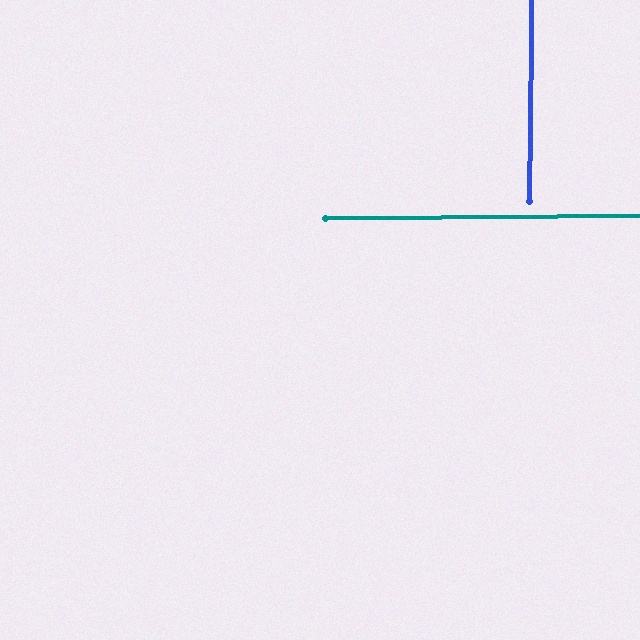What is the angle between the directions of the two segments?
Approximately 89 degrees.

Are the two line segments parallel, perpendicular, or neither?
Perpendicular — they meet at approximately 89°.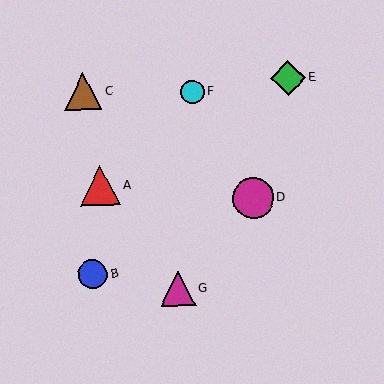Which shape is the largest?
The magenta circle (labeled D) is the largest.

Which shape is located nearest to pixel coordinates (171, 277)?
The magenta triangle (labeled G) at (178, 288) is nearest to that location.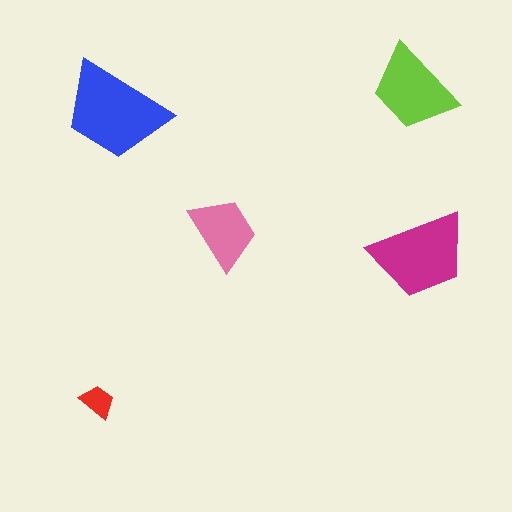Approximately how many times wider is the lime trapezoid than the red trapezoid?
About 2.5 times wider.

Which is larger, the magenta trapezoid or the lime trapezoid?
The magenta one.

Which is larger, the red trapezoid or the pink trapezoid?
The pink one.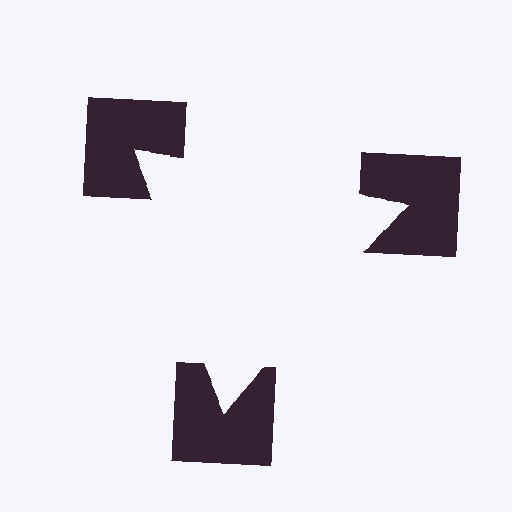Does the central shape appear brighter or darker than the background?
It typically appears slightly brighter than the background, even though no actual brightness change is drawn.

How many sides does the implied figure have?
3 sides.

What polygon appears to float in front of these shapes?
An illusory triangle — its edges are inferred from the aligned wedge cuts in the notched squares, not physically drawn.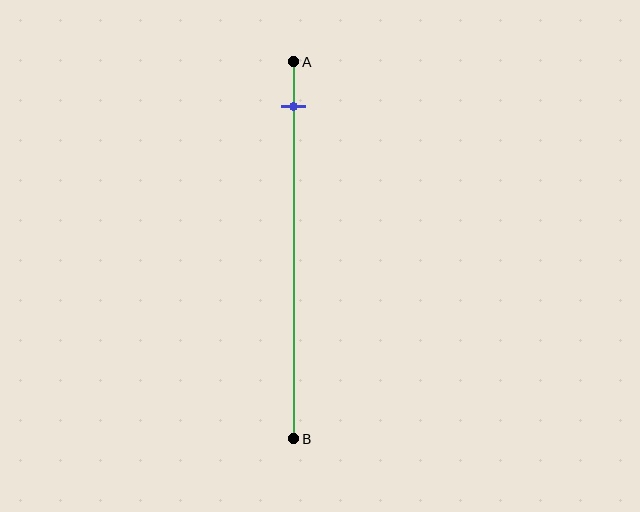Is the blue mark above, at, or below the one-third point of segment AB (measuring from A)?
The blue mark is above the one-third point of segment AB.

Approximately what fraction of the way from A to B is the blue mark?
The blue mark is approximately 10% of the way from A to B.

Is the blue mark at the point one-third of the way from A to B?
No, the mark is at about 10% from A, not at the 33% one-third point.